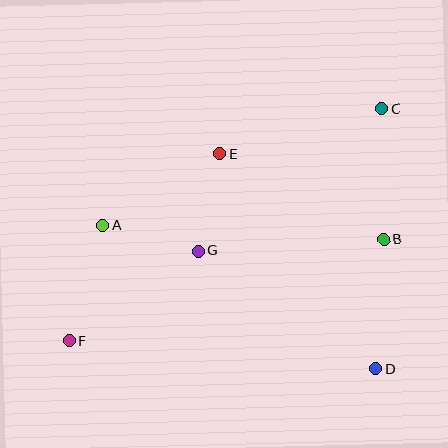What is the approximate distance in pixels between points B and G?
The distance between B and G is approximately 186 pixels.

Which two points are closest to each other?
Points A and G are closest to each other.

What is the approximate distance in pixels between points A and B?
The distance between A and B is approximately 281 pixels.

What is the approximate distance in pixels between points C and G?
The distance between C and G is approximately 233 pixels.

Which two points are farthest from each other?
Points C and F are farthest from each other.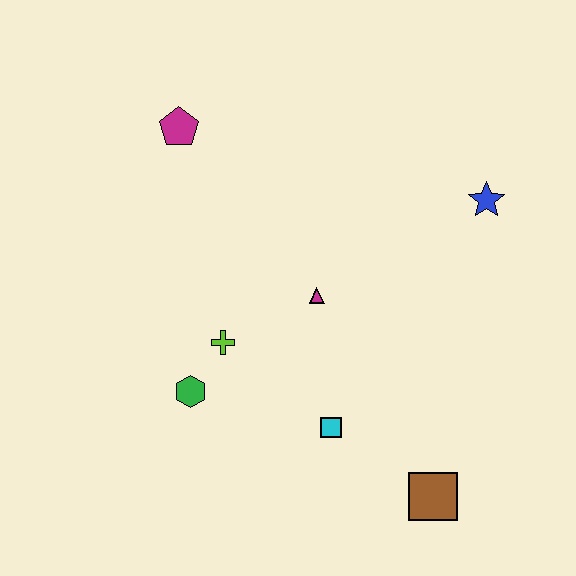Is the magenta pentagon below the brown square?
No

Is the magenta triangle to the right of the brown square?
No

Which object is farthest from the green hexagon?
The blue star is farthest from the green hexagon.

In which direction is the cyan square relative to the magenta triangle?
The cyan square is below the magenta triangle.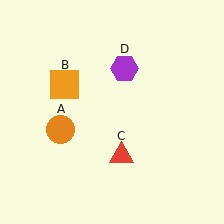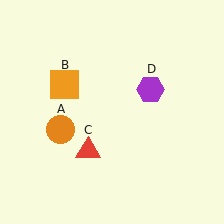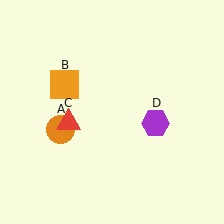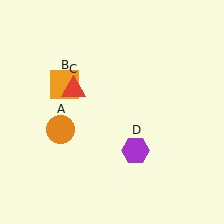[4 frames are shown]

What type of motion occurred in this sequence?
The red triangle (object C), purple hexagon (object D) rotated clockwise around the center of the scene.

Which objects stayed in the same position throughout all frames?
Orange circle (object A) and orange square (object B) remained stationary.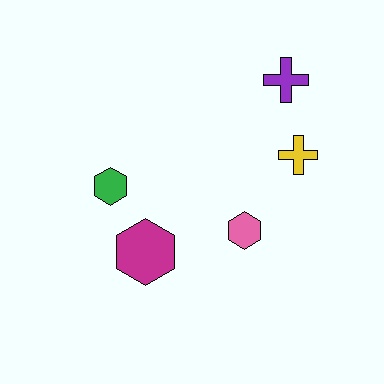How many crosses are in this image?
There are 2 crosses.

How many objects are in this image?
There are 5 objects.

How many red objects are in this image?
There are no red objects.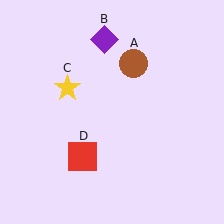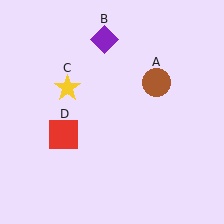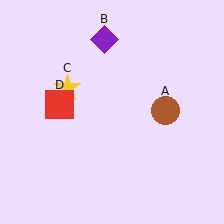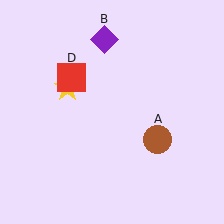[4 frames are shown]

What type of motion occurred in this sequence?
The brown circle (object A), red square (object D) rotated clockwise around the center of the scene.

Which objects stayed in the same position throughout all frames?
Purple diamond (object B) and yellow star (object C) remained stationary.